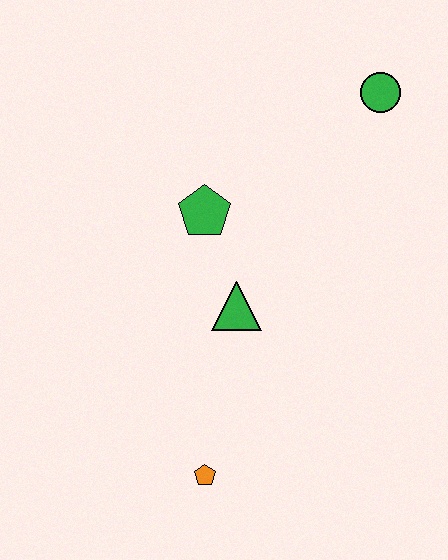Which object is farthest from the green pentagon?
The orange pentagon is farthest from the green pentagon.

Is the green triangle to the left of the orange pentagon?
No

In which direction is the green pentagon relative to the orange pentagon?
The green pentagon is above the orange pentagon.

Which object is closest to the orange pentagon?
The green triangle is closest to the orange pentagon.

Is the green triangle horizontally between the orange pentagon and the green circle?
Yes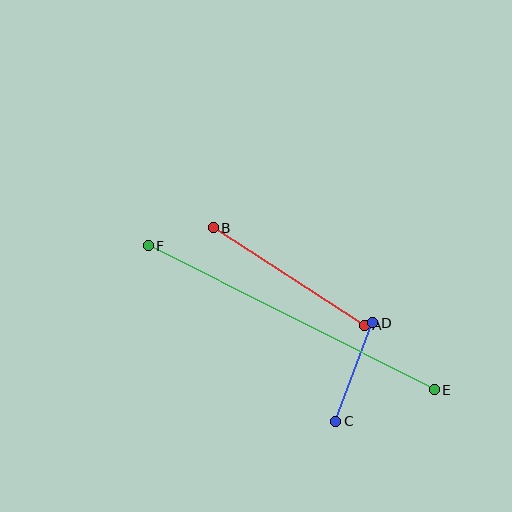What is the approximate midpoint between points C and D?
The midpoint is at approximately (354, 372) pixels.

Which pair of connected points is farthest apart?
Points E and F are farthest apart.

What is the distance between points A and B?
The distance is approximately 180 pixels.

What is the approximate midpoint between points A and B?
The midpoint is at approximately (289, 277) pixels.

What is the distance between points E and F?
The distance is approximately 321 pixels.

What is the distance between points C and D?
The distance is approximately 105 pixels.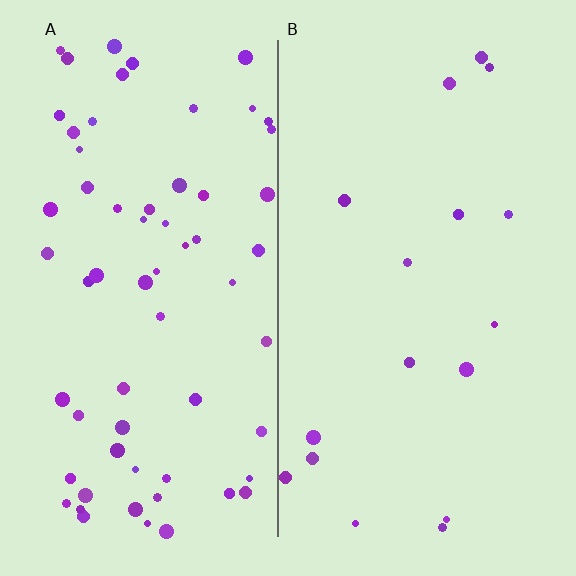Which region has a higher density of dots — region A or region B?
A (the left).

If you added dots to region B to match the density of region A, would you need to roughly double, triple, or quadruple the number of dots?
Approximately quadruple.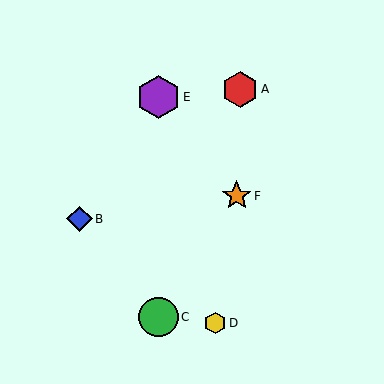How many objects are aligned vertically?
2 objects (C, E) are aligned vertically.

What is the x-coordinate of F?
Object F is at x≈237.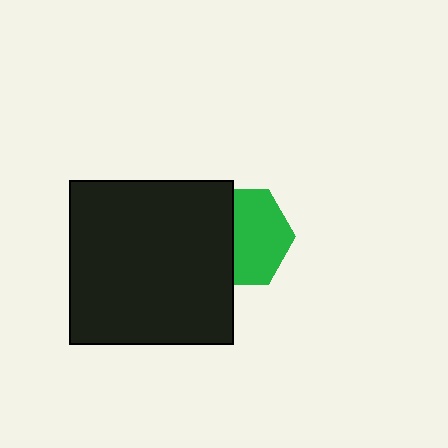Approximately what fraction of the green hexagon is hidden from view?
Roughly 41% of the green hexagon is hidden behind the black square.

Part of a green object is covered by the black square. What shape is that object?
It is a hexagon.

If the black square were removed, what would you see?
You would see the complete green hexagon.